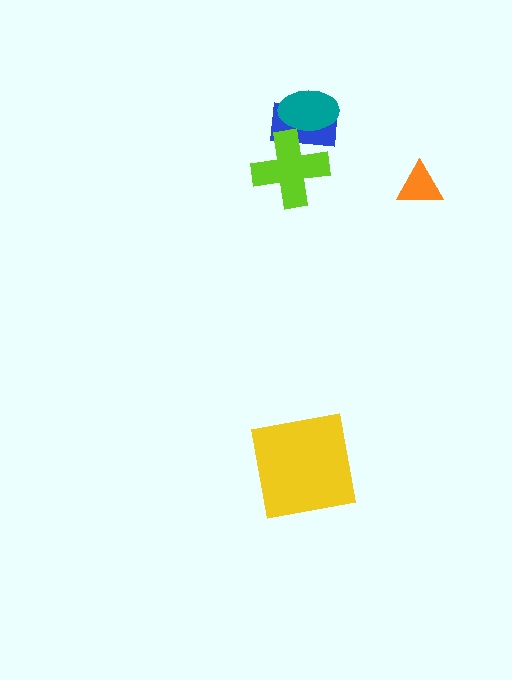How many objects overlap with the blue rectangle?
2 objects overlap with the blue rectangle.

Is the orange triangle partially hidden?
No, no other shape covers it.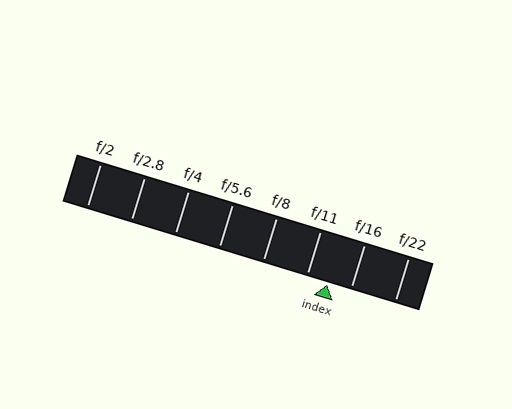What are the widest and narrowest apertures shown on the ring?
The widest aperture shown is f/2 and the narrowest is f/22.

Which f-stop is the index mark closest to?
The index mark is closest to f/11.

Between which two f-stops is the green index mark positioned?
The index mark is between f/11 and f/16.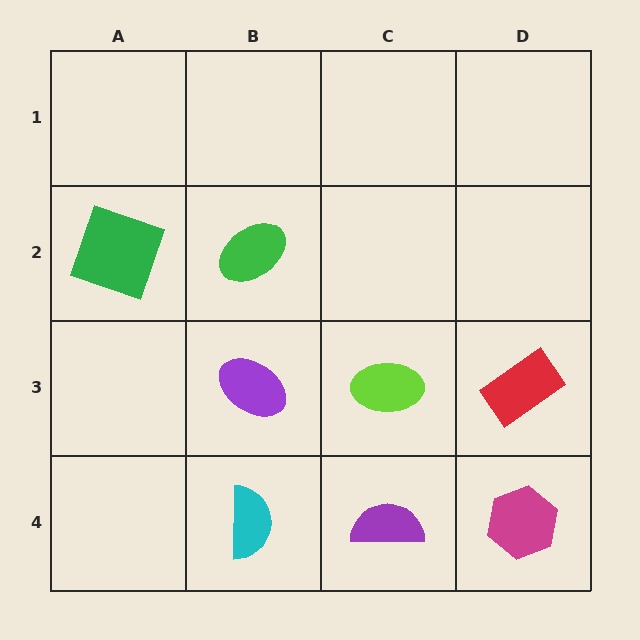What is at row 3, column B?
A purple ellipse.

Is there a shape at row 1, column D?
No, that cell is empty.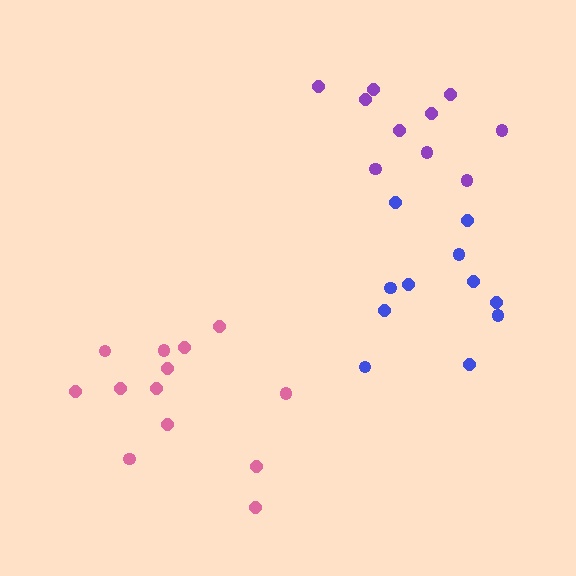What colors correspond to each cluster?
The clusters are colored: blue, purple, pink.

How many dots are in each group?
Group 1: 11 dots, Group 2: 10 dots, Group 3: 13 dots (34 total).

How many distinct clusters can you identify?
There are 3 distinct clusters.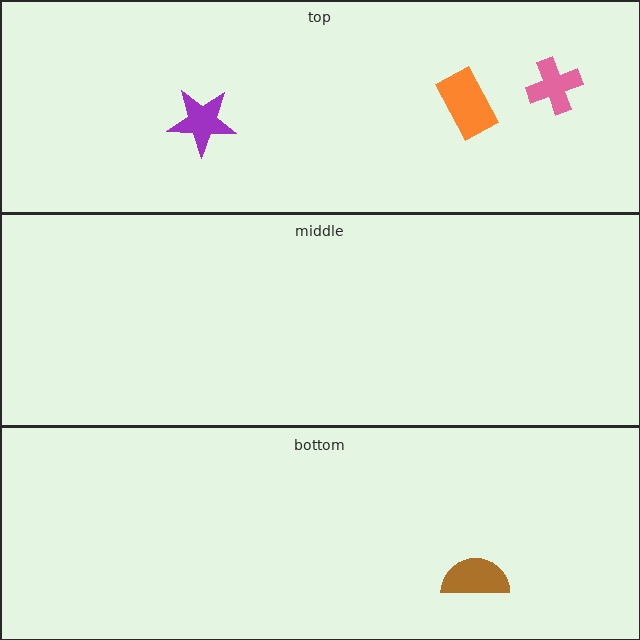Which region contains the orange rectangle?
The top region.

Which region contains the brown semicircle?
The bottom region.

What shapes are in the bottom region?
The brown semicircle.